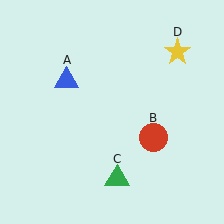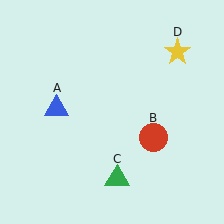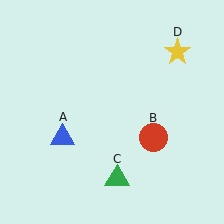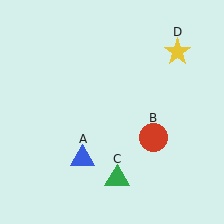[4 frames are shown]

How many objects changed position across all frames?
1 object changed position: blue triangle (object A).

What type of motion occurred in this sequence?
The blue triangle (object A) rotated counterclockwise around the center of the scene.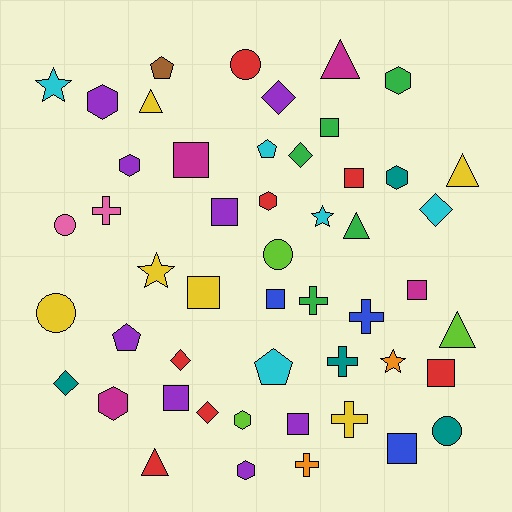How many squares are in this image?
There are 11 squares.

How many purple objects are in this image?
There are 8 purple objects.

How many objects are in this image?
There are 50 objects.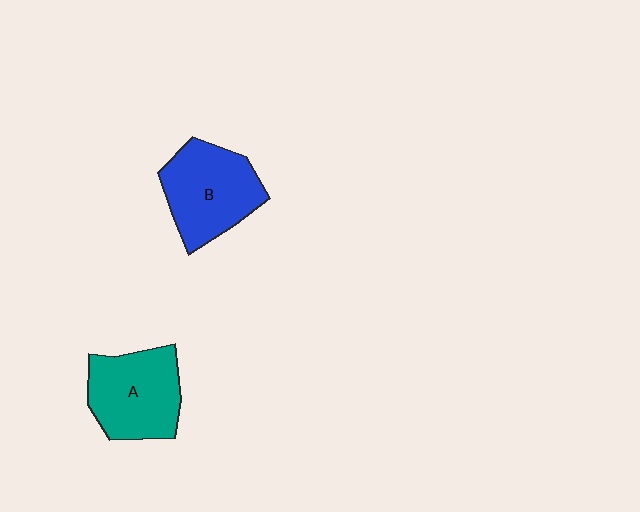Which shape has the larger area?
Shape B (blue).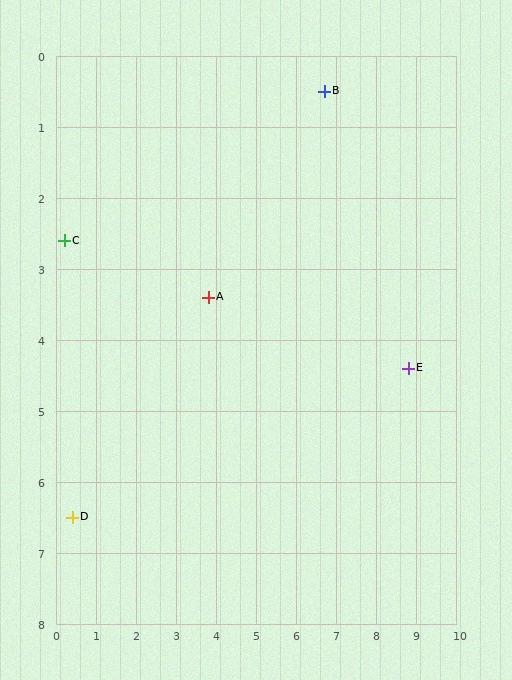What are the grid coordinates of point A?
Point A is at approximately (3.8, 3.4).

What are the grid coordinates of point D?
Point D is at approximately (0.4, 6.5).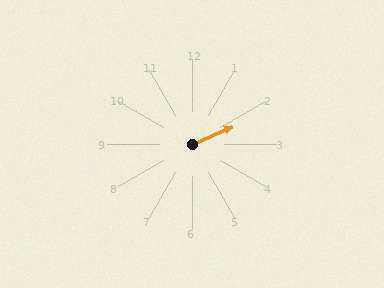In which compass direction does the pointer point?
Northeast.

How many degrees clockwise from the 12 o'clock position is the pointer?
Approximately 66 degrees.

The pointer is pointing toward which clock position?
Roughly 2 o'clock.